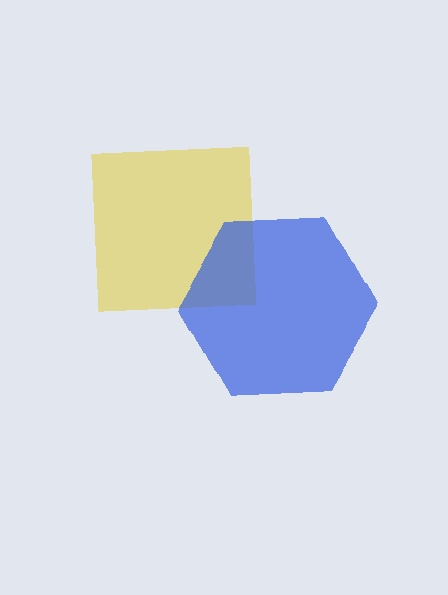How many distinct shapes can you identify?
There are 2 distinct shapes: a yellow square, a blue hexagon.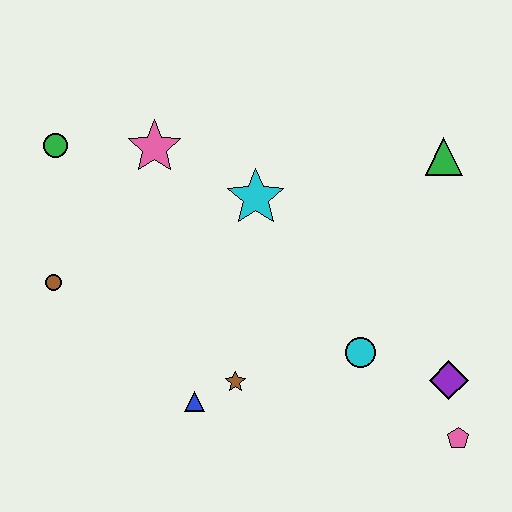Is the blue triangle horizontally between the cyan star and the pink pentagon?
No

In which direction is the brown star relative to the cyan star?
The brown star is below the cyan star.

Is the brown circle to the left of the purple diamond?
Yes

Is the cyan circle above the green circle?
No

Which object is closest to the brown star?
The blue triangle is closest to the brown star.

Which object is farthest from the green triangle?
The brown circle is farthest from the green triangle.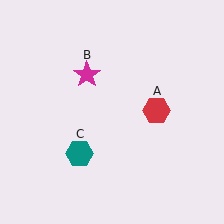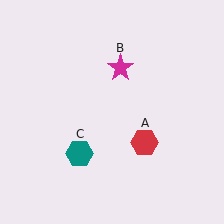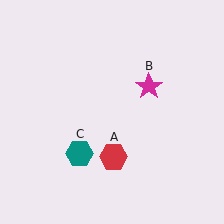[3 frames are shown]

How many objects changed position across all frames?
2 objects changed position: red hexagon (object A), magenta star (object B).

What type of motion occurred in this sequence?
The red hexagon (object A), magenta star (object B) rotated clockwise around the center of the scene.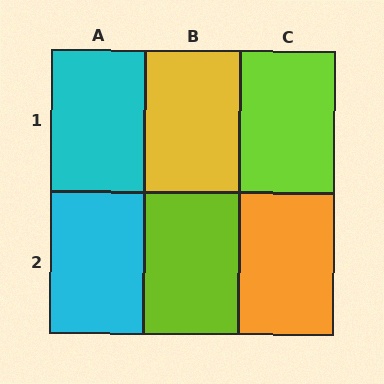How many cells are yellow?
1 cell is yellow.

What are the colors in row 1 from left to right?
Cyan, yellow, lime.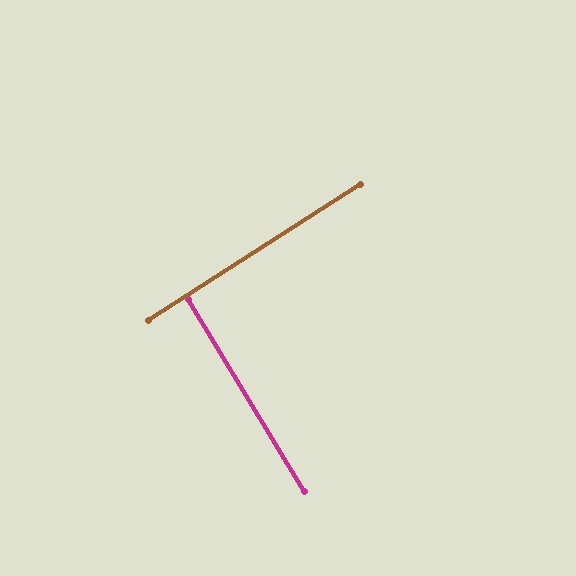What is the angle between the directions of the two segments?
Approximately 89 degrees.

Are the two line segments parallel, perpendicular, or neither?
Perpendicular — they meet at approximately 89°.